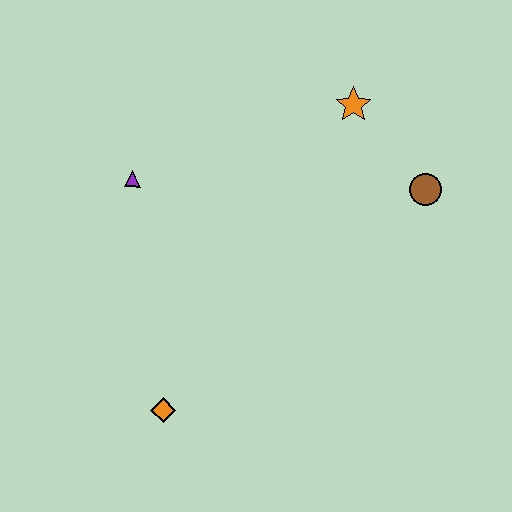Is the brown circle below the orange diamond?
No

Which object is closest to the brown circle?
The orange star is closest to the brown circle.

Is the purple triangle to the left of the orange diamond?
Yes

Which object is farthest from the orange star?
The orange diamond is farthest from the orange star.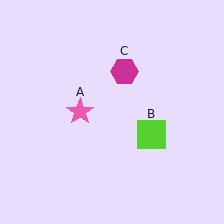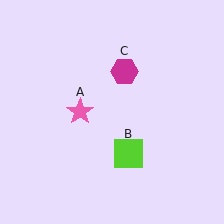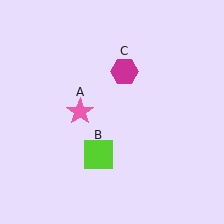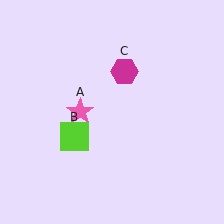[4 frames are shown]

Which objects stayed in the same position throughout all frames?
Pink star (object A) and magenta hexagon (object C) remained stationary.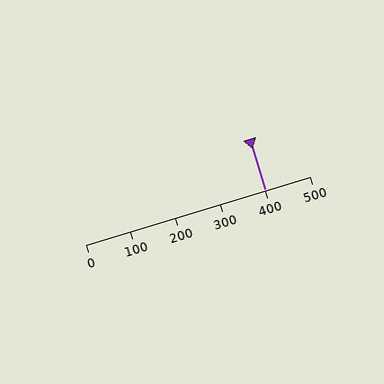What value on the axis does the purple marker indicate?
The marker indicates approximately 400.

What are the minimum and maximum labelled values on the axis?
The axis runs from 0 to 500.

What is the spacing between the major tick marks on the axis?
The major ticks are spaced 100 apart.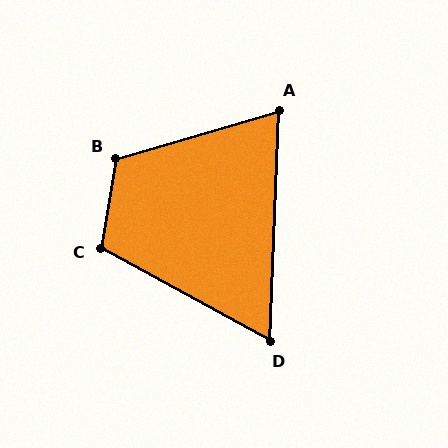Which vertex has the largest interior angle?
B, at approximately 116 degrees.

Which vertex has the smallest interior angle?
D, at approximately 64 degrees.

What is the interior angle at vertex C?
Approximately 109 degrees (obtuse).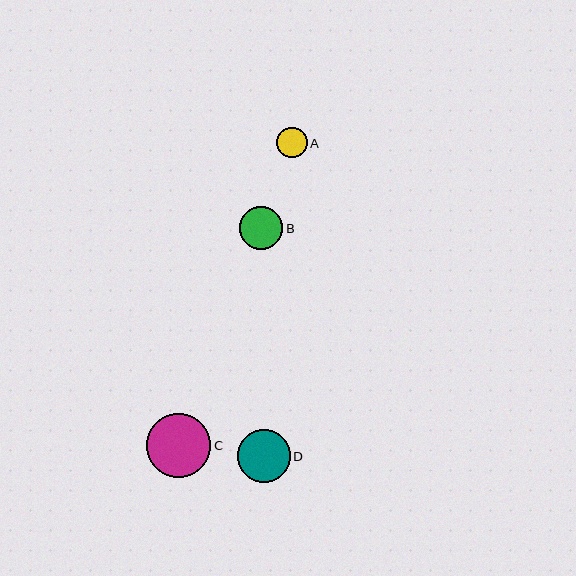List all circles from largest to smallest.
From largest to smallest: C, D, B, A.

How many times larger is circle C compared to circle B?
Circle C is approximately 1.5 times the size of circle B.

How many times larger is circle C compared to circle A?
Circle C is approximately 2.1 times the size of circle A.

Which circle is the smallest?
Circle A is the smallest with a size of approximately 30 pixels.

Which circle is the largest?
Circle C is the largest with a size of approximately 64 pixels.